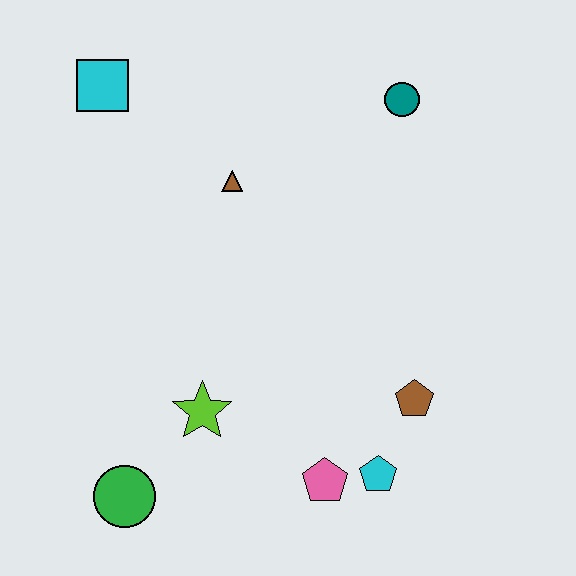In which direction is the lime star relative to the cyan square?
The lime star is below the cyan square.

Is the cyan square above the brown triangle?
Yes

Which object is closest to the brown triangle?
The cyan square is closest to the brown triangle.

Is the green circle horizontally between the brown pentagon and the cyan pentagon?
No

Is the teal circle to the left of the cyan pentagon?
No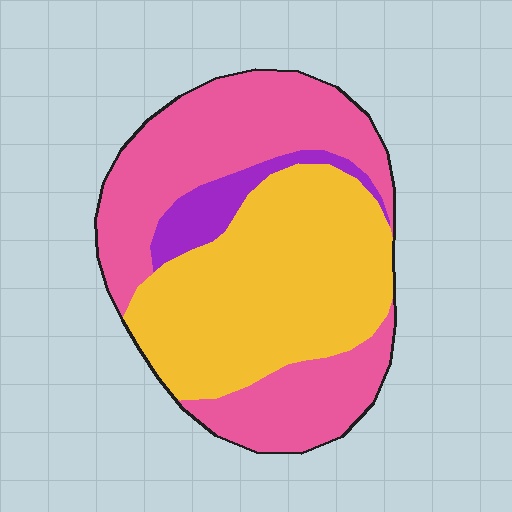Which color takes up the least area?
Purple, at roughly 10%.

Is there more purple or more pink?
Pink.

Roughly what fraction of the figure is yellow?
Yellow takes up between a third and a half of the figure.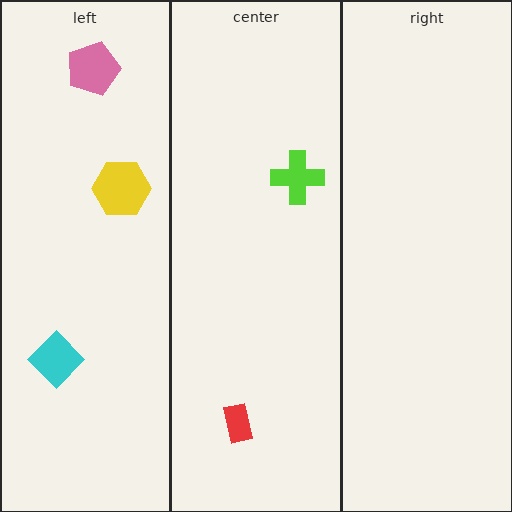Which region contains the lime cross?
The center region.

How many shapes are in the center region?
2.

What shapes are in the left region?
The yellow hexagon, the pink pentagon, the cyan diamond.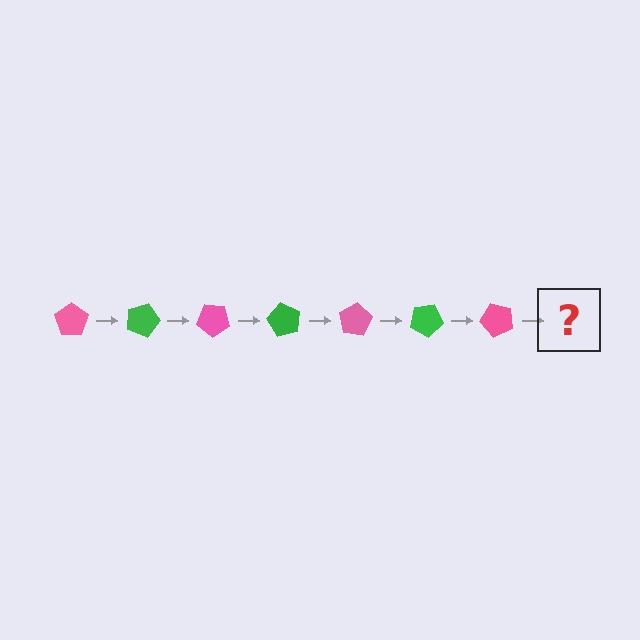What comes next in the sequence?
The next element should be a green pentagon, rotated 140 degrees from the start.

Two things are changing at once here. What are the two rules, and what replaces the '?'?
The two rules are that it rotates 20 degrees each step and the color cycles through pink and green. The '?' should be a green pentagon, rotated 140 degrees from the start.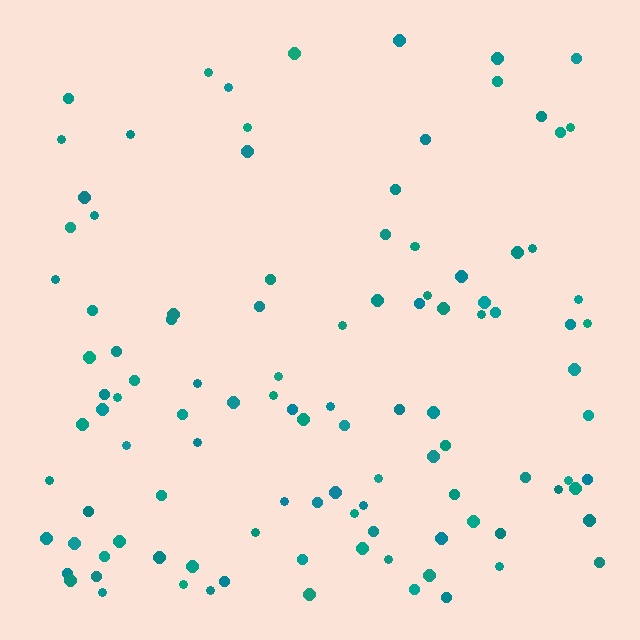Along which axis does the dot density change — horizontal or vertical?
Vertical.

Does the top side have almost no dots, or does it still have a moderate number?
Still a moderate number, just noticeably fewer than the bottom.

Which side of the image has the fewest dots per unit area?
The top.